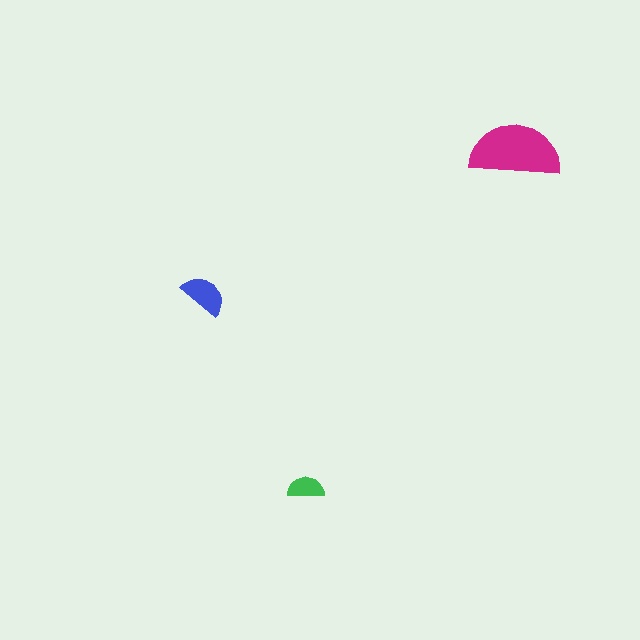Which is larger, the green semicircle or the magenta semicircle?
The magenta one.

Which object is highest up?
The magenta semicircle is topmost.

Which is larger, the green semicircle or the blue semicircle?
The blue one.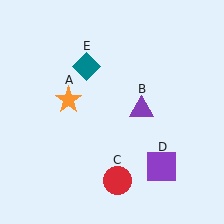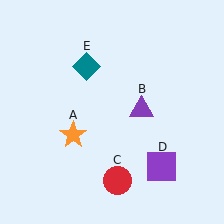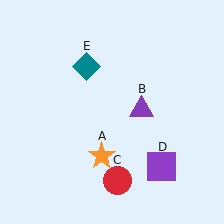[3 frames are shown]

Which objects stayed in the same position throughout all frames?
Purple triangle (object B) and red circle (object C) and purple square (object D) and teal diamond (object E) remained stationary.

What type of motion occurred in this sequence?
The orange star (object A) rotated counterclockwise around the center of the scene.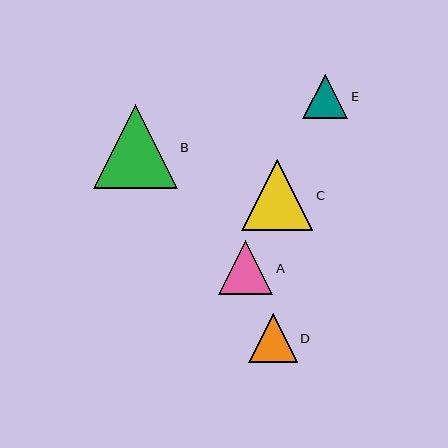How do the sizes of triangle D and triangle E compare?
Triangle D and triangle E are approximately the same size.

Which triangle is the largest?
Triangle B is the largest with a size of approximately 84 pixels.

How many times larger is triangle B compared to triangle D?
Triangle B is approximately 1.7 times the size of triangle D.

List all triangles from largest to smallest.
From largest to smallest: B, C, A, D, E.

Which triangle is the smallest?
Triangle E is the smallest with a size of approximately 45 pixels.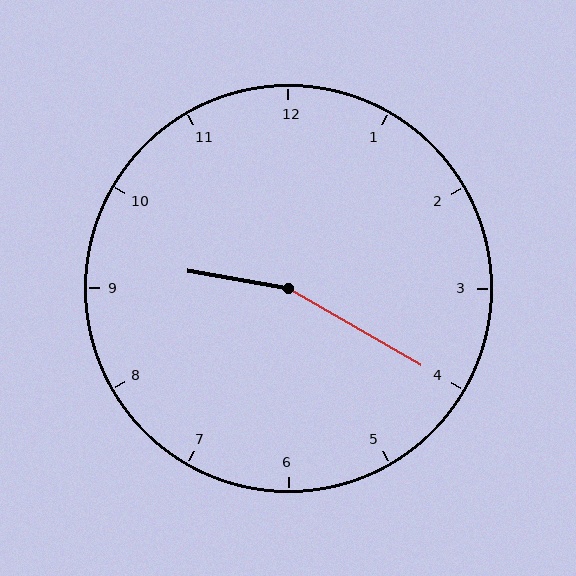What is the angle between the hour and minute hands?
Approximately 160 degrees.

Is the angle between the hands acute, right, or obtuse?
It is obtuse.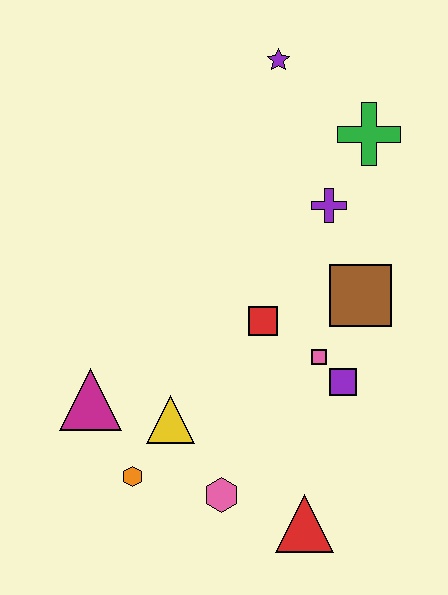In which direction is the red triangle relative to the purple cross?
The red triangle is below the purple cross.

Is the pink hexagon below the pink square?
Yes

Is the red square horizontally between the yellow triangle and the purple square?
Yes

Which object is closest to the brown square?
The pink square is closest to the brown square.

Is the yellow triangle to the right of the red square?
No